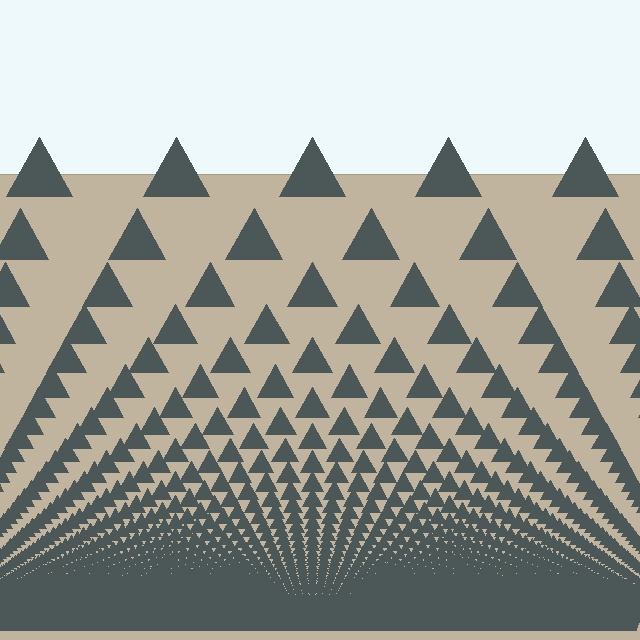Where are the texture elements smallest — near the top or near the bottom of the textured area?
Near the bottom.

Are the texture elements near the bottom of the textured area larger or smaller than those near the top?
Smaller. The gradient is inverted — elements near the bottom are smaller and denser.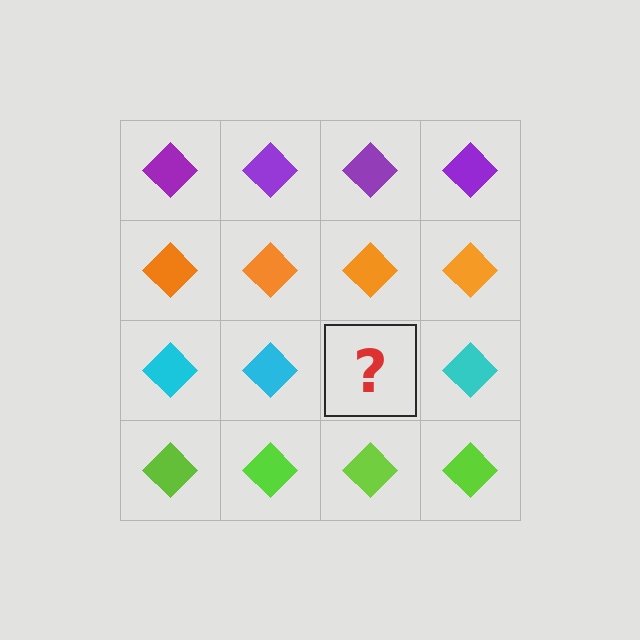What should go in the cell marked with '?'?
The missing cell should contain a cyan diamond.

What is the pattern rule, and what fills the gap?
The rule is that each row has a consistent color. The gap should be filled with a cyan diamond.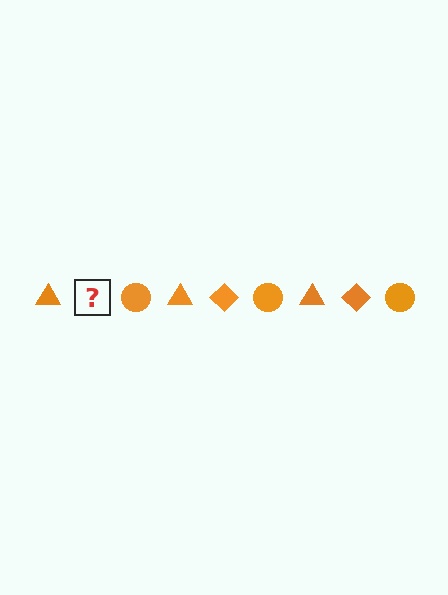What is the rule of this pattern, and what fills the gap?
The rule is that the pattern cycles through triangle, diamond, circle shapes in orange. The gap should be filled with an orange diamond.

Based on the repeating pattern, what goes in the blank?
The blank should be an orange diamond.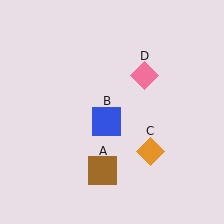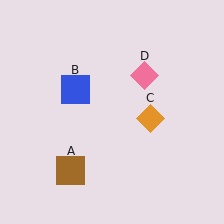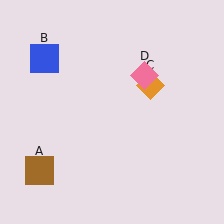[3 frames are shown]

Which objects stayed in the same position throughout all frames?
Pink diamond (object D) remained stationary.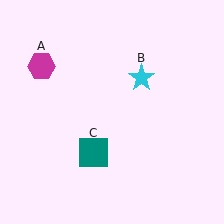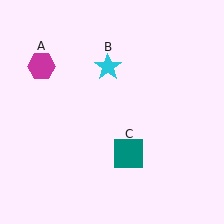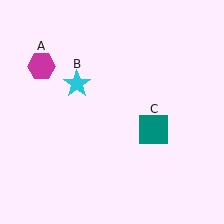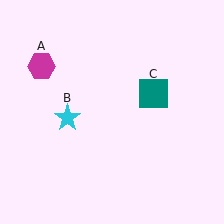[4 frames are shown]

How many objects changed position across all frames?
2 objects changed position: cyan star (object B), teal square (object C).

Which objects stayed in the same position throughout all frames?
Magenta hexagon (object A) remained stationary.